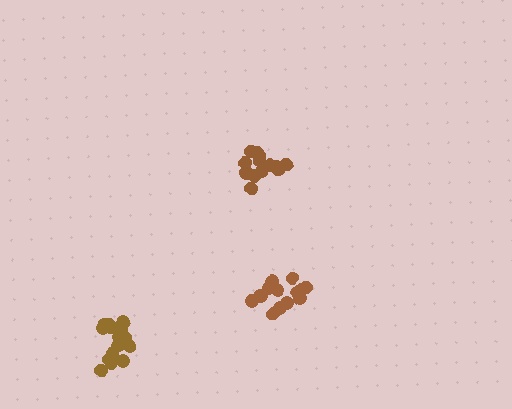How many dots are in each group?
Group 1: 13 dots, Group 2: 15 dots, Group 3: 17 dots (45 total).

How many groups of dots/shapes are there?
There are 3 groups.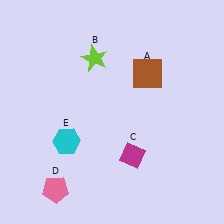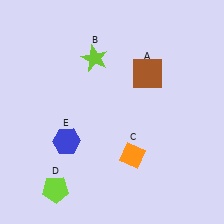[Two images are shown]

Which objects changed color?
C changed from magenta to orange. D changed from pink to lime. E changed from cyan to blue.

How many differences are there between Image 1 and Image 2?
There are 3 differences between the two images.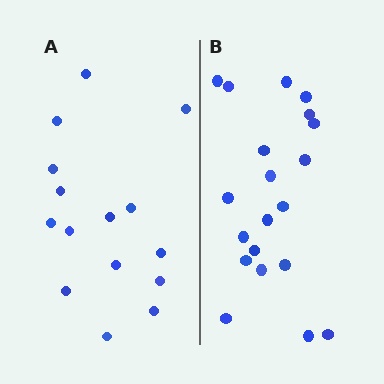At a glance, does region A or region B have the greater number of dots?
Region B (the right region) has more dots.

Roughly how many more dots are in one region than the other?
Region B has about 5 more dots than region A.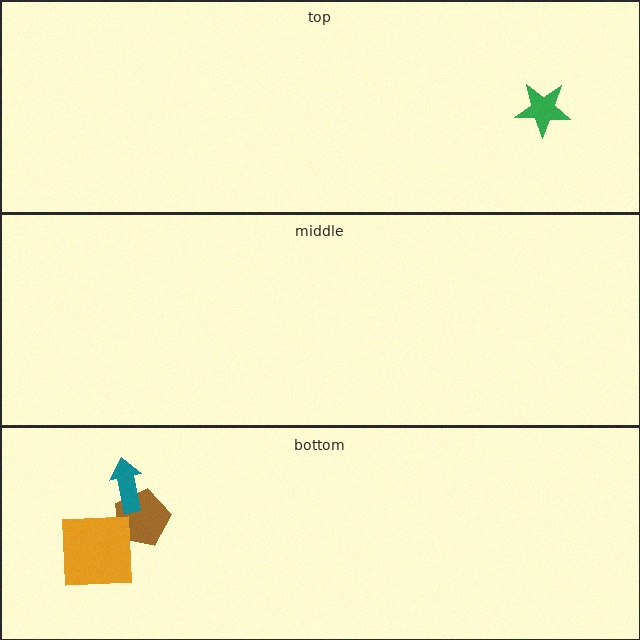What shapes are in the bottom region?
The brown pentagon, the orange square, the teal arrow.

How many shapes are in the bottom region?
3.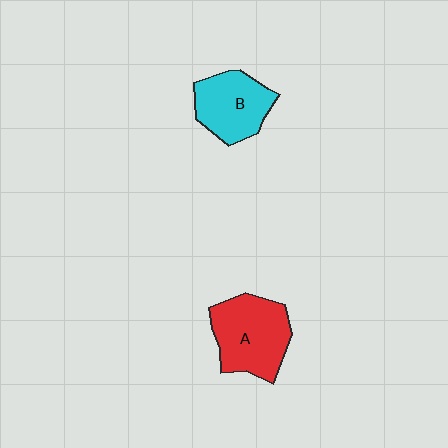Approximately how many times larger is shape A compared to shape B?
Approximately 1.2 times.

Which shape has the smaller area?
Shape B (cyan).